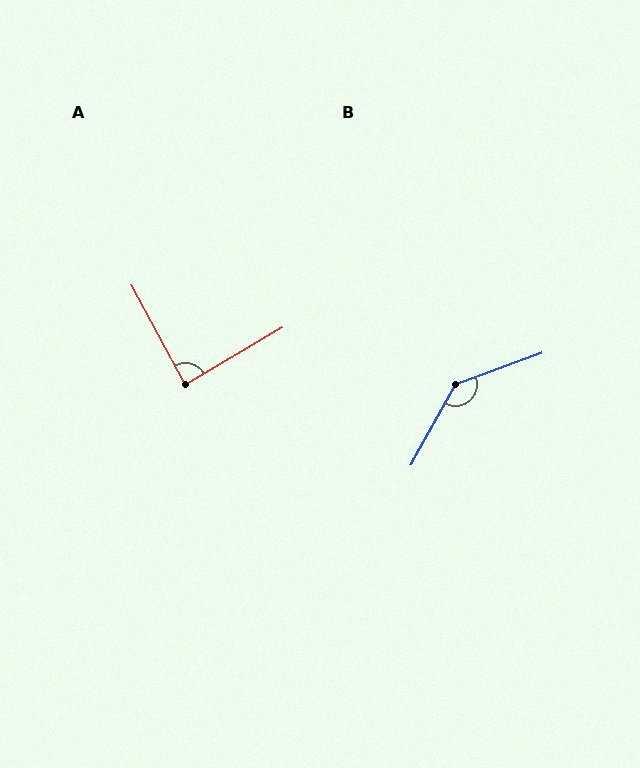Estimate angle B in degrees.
Approximately 139 degrees.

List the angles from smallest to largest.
A (88°), B (139°).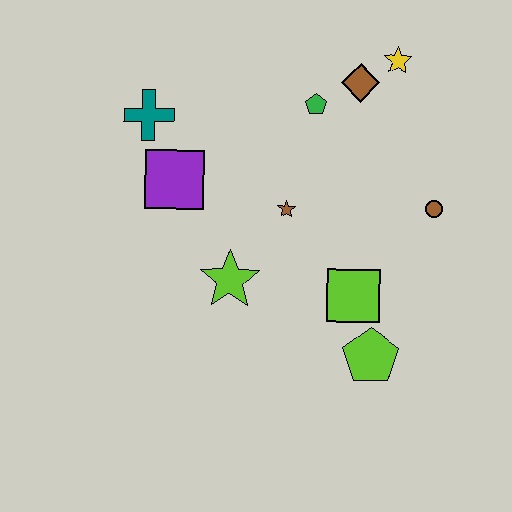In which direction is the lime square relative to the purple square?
The lime square is to the right of the purple square.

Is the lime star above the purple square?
No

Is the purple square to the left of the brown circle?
Yes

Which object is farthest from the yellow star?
The lime pentagon is farthest from the yellow star.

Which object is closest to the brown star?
The lime star is closest to the brown star.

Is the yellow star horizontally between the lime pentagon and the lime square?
No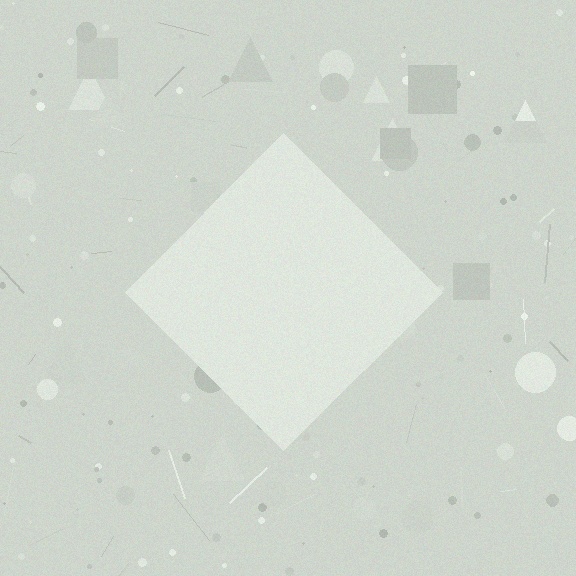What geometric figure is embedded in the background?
A diamond is embedded in the background.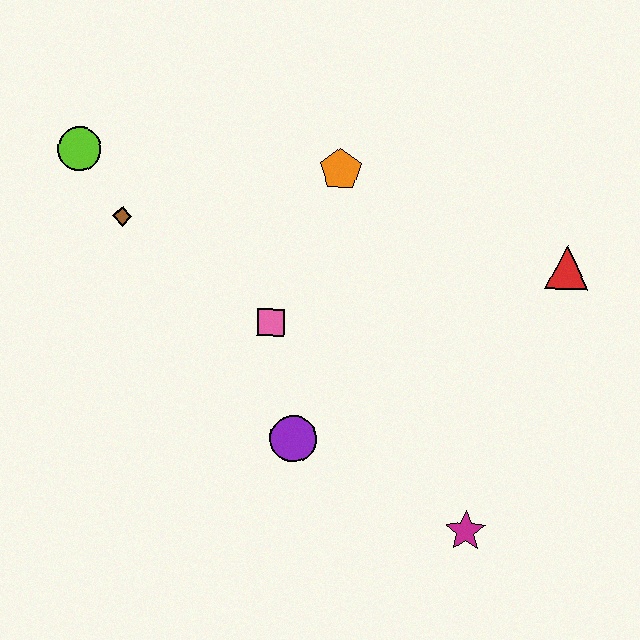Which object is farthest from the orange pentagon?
The magenta star is farthest from the orange pentagon.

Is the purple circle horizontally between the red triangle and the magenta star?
No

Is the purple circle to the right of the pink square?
Yes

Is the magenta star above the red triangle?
No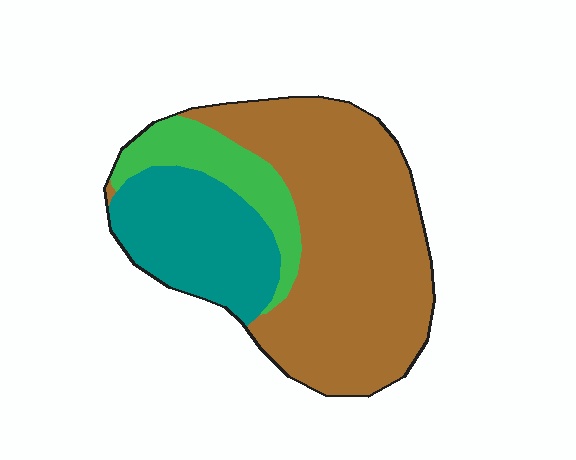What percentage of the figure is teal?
Teal takes up about one quarter (1/4) of the figure.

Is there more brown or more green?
Brown.